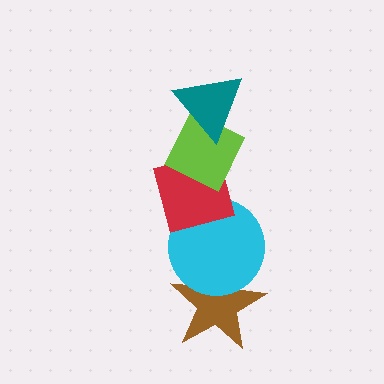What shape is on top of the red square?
The lime diamond is on top of the red square.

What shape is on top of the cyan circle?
The red square is on top of the cyan circle.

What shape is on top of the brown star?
The cyan circle is on top of the brown star.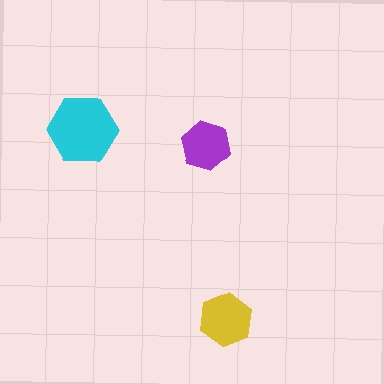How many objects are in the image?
There are 3 objects in the image.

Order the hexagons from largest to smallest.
the cyan one, the yellow one, the purple one.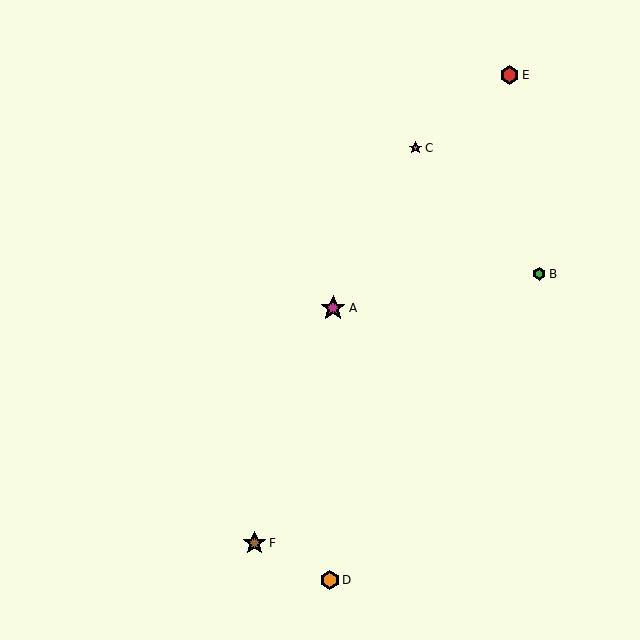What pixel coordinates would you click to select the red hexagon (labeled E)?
Click at (509, 75) to select the red hexagon E.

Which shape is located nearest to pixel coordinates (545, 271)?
The green hexagon (labeled B) at (539, 274) is nearest to that location.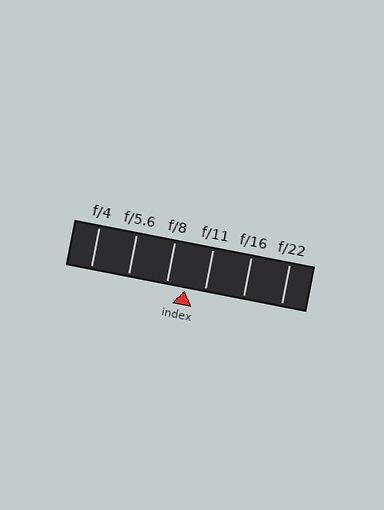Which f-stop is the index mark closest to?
The index mark is closest to f/8.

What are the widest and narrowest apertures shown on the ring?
The widest aperture shown is f/4 and the narrowest is f/22.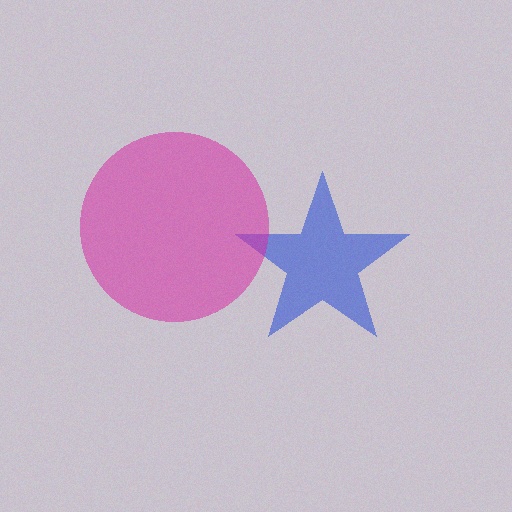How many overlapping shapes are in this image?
There are 2 overlapping shapes in the image.